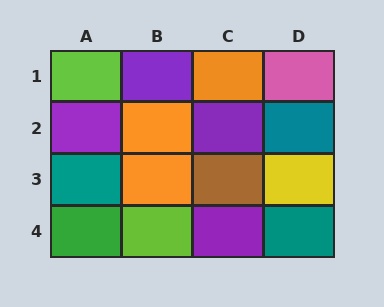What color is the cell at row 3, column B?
Orange.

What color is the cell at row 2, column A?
Purple.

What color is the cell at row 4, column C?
Purple.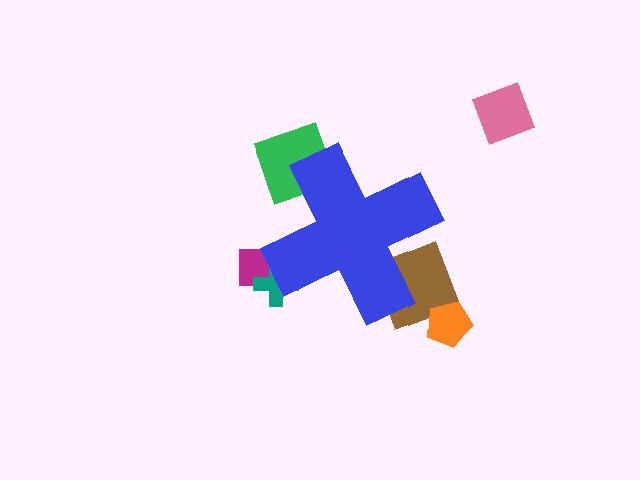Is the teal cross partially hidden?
Yes, the teal cross is partially hidden behind the blue cross.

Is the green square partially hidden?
Yes, the green square is partially hidden behind the blue cross.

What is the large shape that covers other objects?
A blue cross.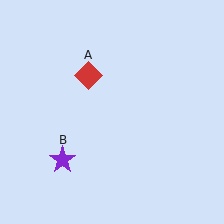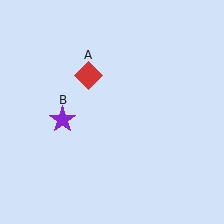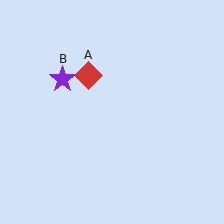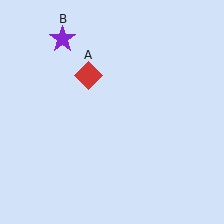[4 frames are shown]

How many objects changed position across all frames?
1 object changed position: purple star (object B).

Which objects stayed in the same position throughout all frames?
Red diamond (object A) remained stationary.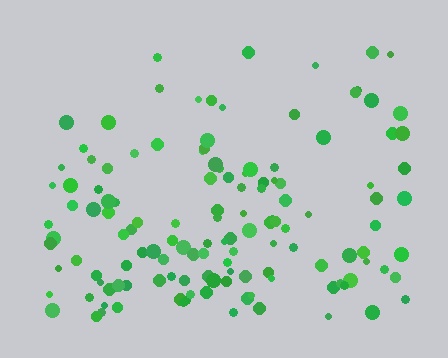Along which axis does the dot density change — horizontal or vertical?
Vertical.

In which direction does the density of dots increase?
From top to bottom, with the bottom side densest.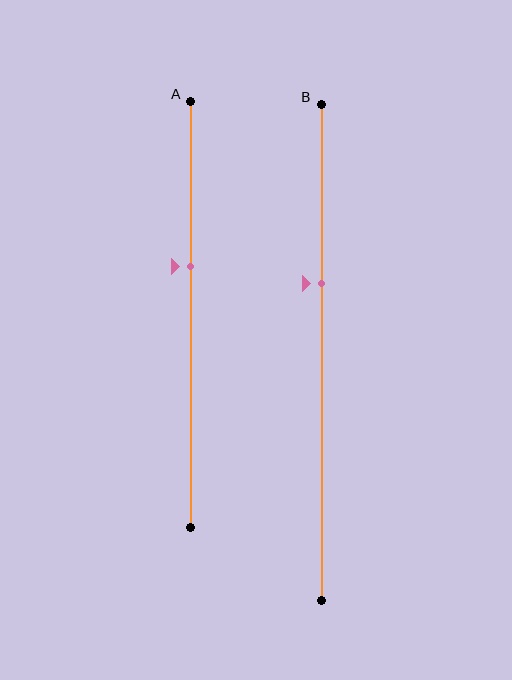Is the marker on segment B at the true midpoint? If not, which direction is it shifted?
No, the marker on segment B is shifted upward by about 14% of the segment length.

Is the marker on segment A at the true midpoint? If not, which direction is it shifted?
No, the marker on segment A is shifted upward by about 11% of the segment length.